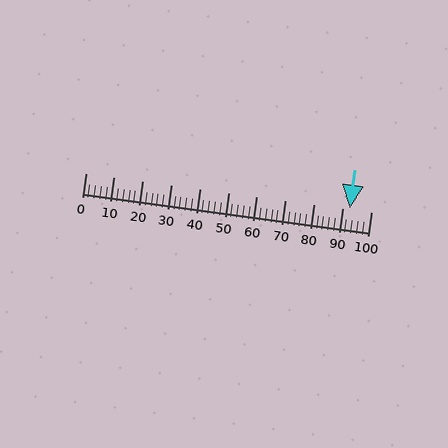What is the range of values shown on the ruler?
The ruler shows values from 0 to 100.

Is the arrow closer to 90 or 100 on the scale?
The arrow is closer to 90.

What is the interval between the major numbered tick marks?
The major tick marks are spaced 10 units apart.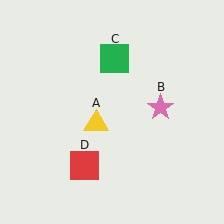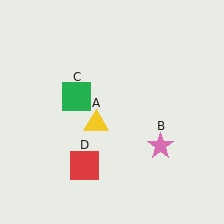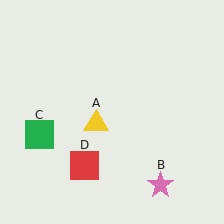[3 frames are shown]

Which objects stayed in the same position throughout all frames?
Yellow triangle (object A) and red square (object D) remained stationary.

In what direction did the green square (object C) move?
The green square (object C) moved down and to the left.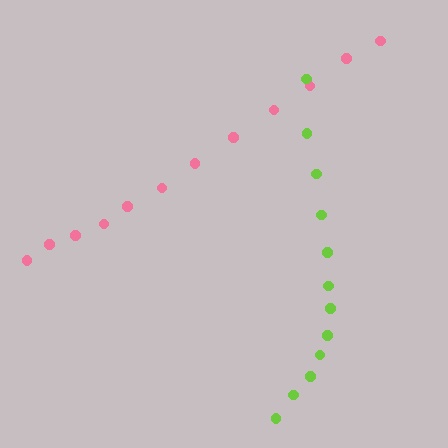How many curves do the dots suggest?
There are 2 distinct paths.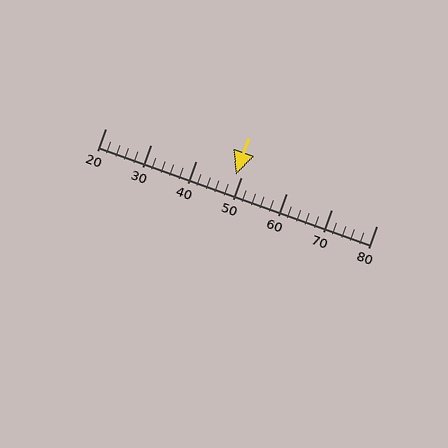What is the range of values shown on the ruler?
The ruler shows values from 20 to 80.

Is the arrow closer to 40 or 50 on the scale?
The arrow is closer to 50.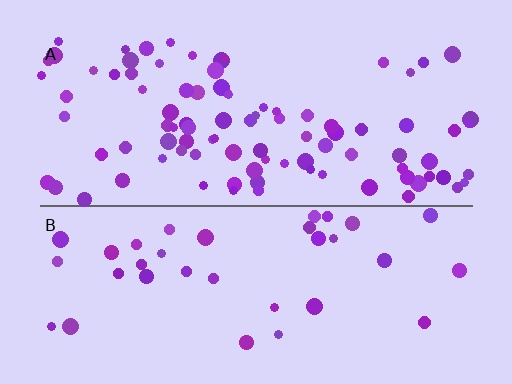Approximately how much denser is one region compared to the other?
Approximately 2.6× — region A over region B.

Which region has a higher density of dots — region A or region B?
A (the top).